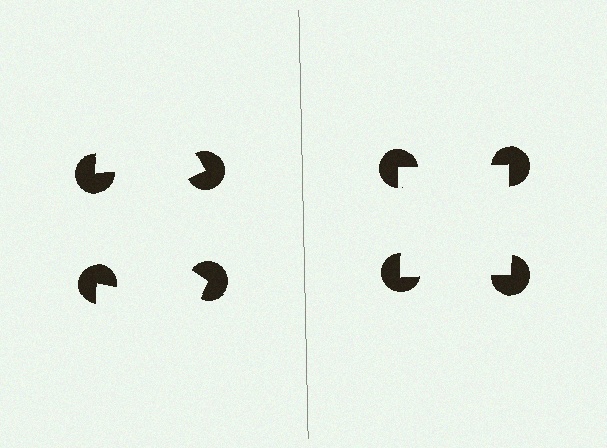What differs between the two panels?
The pac-man discs are positioned identically on both sides; only the wedge orientations differ. On the right they align to a square; on the left they are misaligned.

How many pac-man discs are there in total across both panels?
8 — 4 on each side.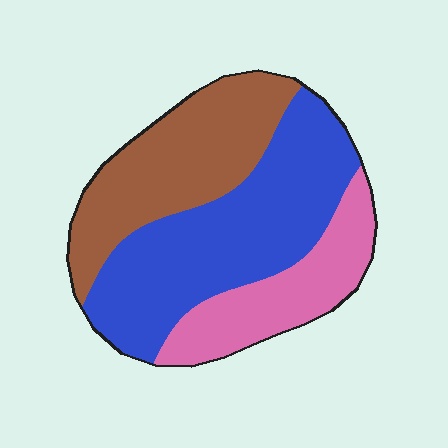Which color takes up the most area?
Blue, at roughly 45%.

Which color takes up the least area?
Pink, at roughly 20%.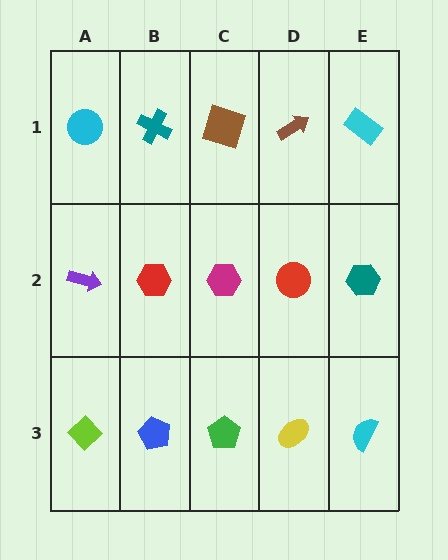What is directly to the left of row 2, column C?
A red hexagon.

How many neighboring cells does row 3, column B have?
3.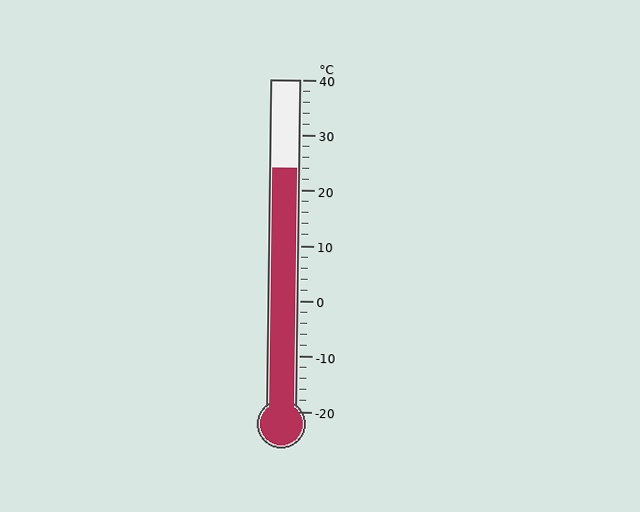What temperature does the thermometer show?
The thermometer shows approximately 24°C.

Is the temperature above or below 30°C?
The temperature is below 30°C.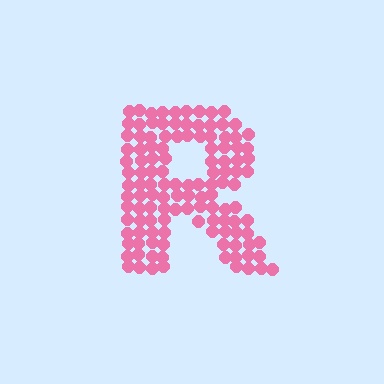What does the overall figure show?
The overall figure shows the letter R.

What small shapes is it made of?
It is made of small circles.